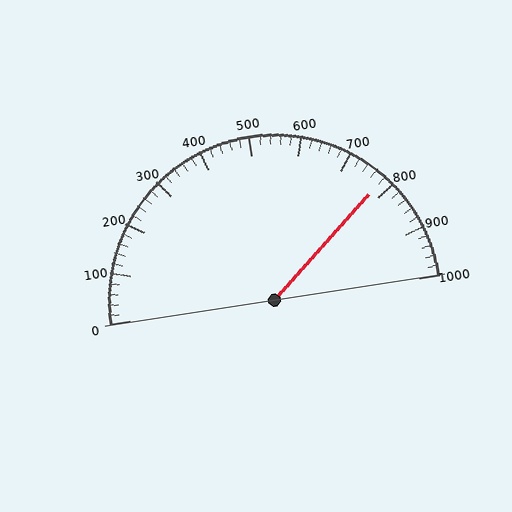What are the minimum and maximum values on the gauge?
The gauge ranges from 0 to 1000.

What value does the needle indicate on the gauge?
The needle indicates approximately 780.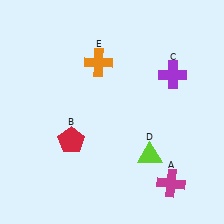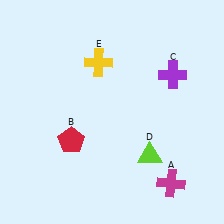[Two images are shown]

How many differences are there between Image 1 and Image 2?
There is 1 difference between the two images.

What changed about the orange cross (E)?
In Image 1, E is orange. In Image 2, it changed to yellow.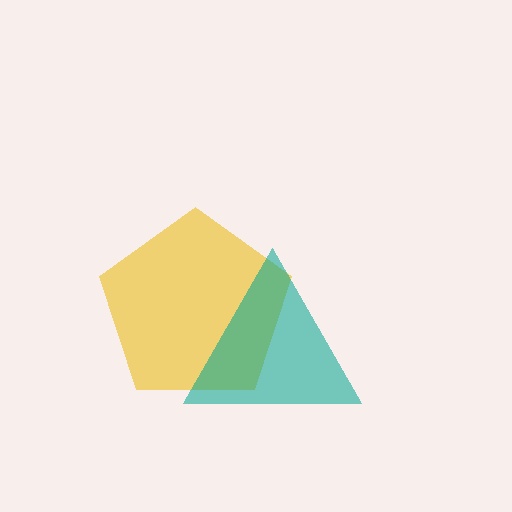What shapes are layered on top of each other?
The layered shapes are: a yellow pentagon, a teal triangle.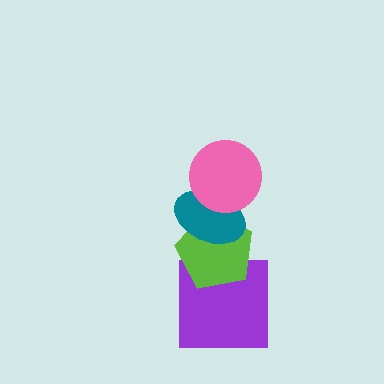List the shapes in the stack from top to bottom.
From top to bottom: the pink circle, the teal ellipse, the lime pentagon, the purple square.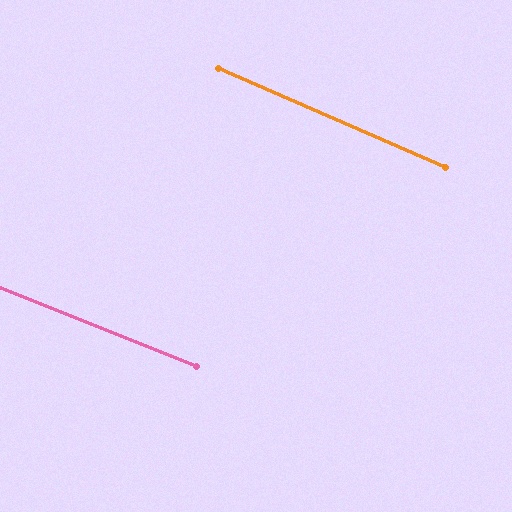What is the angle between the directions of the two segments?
Approximately 2 degrees.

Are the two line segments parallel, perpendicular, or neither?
Parallel — their directions differ by only 1.7°.